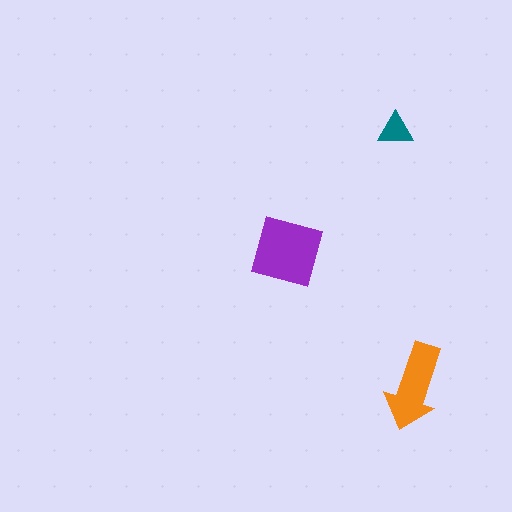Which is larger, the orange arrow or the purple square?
The purple square.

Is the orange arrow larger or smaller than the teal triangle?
Larger.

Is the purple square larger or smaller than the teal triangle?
Larger.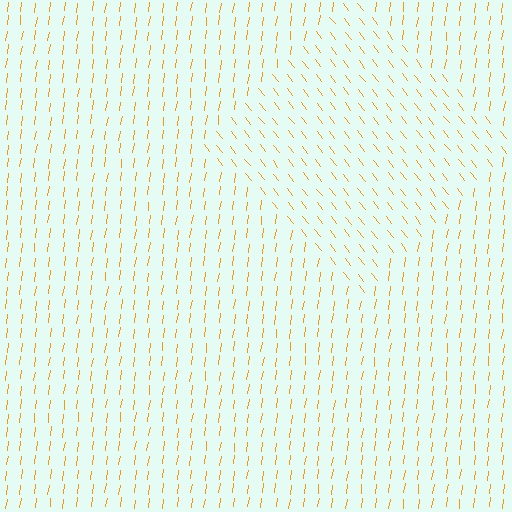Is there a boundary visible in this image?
Yes, there is a texture boundary formed by a change in line orientation.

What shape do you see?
I see a diamond.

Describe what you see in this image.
The image is filled with small orange line segments. A diamond region in the image has lines oriented differently from the surrounding lines, creating a visible texture boundary.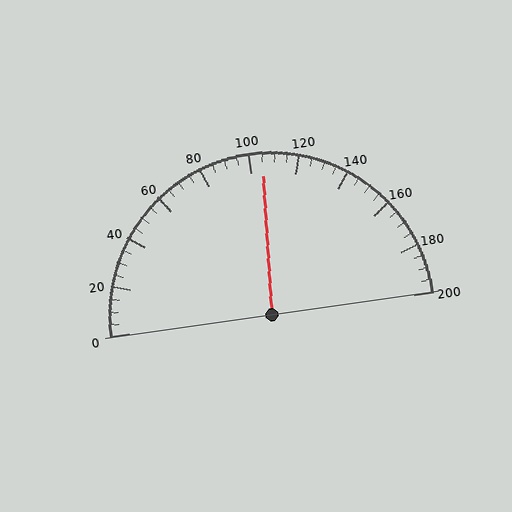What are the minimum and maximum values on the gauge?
The gauge ranges from 0 to 200.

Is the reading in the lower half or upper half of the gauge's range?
The reading is in the upper half of the range (0 to 200).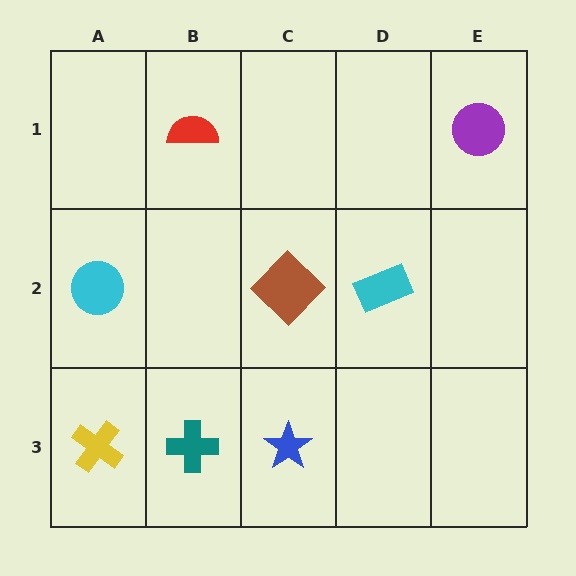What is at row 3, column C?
A blue star.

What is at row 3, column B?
A teal cross.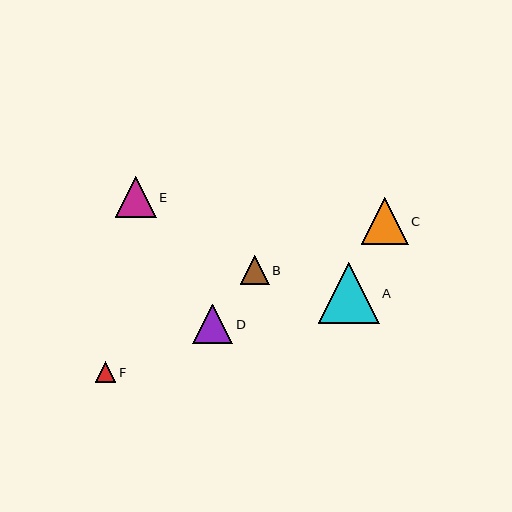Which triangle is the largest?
Triangle A is the largest with a size of approximately 61 pixels.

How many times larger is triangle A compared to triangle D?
Triangle A is approximately 1.5 times the size of triangle D.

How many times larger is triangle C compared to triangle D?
Triangle C is approximately 1.2 times the size of triangle D.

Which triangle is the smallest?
Triangle F is the smallest with a size of approximately 21 pixels.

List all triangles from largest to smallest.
From largest to smallest: A, C, E, D, B, F.